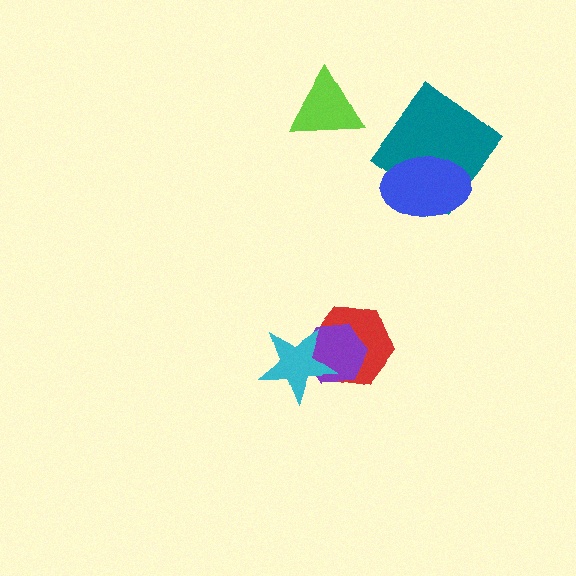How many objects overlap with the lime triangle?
0 objects overlap with the lime triangle.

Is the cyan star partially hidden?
No, no other shape covers it.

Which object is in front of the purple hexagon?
The cyan star is in front of the purple hexagon.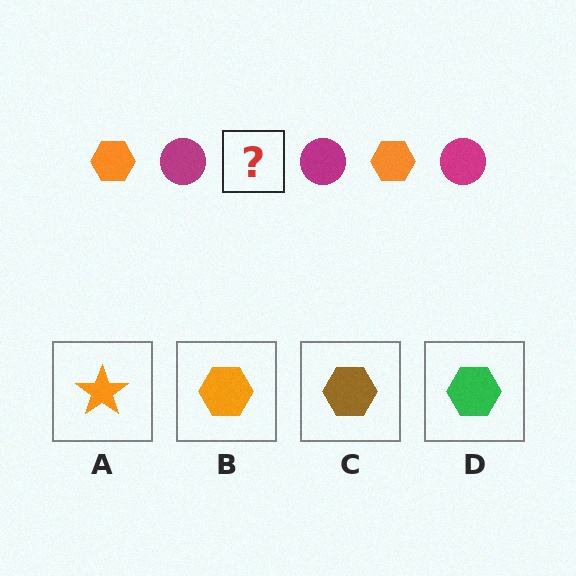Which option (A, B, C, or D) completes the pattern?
B.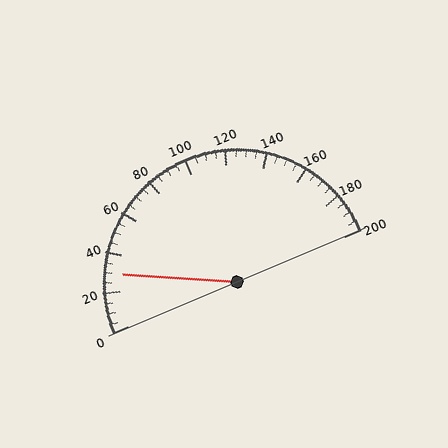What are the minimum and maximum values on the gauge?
The gauge ranges from 0 to 200.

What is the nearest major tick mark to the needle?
The nearest major tick mark is 40.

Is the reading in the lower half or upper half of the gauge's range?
The reading is in the lower half of the range (0 to 200).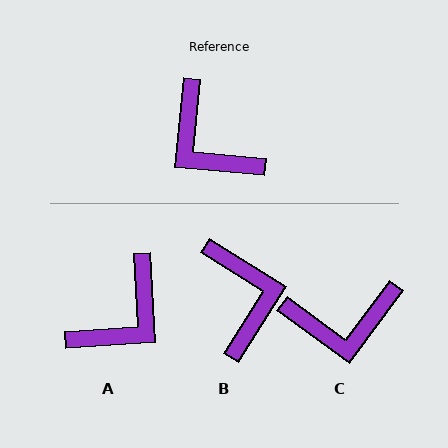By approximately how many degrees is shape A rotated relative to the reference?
Approximately 99 degrees counter-clockwise.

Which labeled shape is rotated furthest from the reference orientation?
B, about 153 degrees away.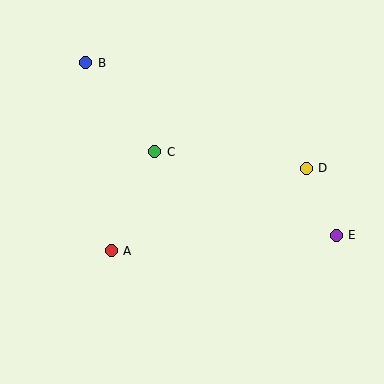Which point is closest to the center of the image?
Point C at (155, 152) is closest to the center.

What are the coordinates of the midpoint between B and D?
The midpoint between B and D is at (196, 115).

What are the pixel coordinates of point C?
Point C is at (155, 152).